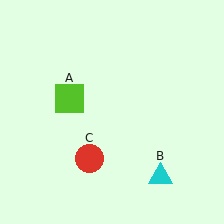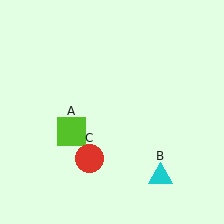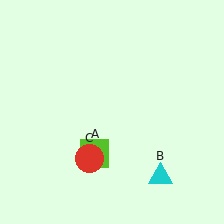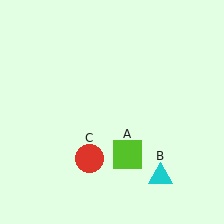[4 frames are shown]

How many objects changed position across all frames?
1 object changed position: lime square (object A).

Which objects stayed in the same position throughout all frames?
Cyan triangle (object B) and red circle (object C) remained stationary.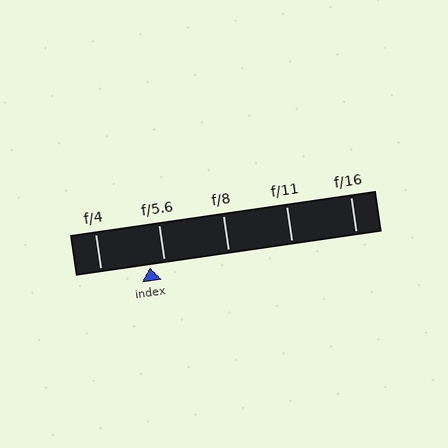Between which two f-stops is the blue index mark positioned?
The index mark is between f/4 and f/5.6.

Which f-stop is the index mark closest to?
The index mark is closest to f/5.6.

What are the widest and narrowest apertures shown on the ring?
The widest aperture shown is f/4 and the narrowest is f/16.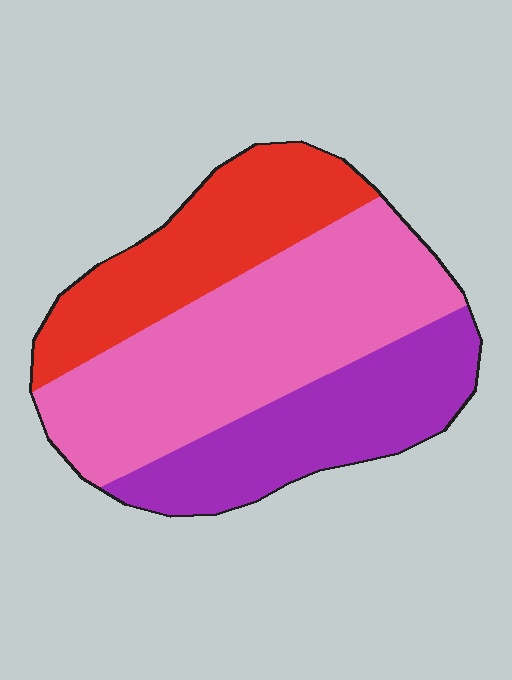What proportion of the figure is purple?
Purple takes up about one quarter (1/4) of the figure.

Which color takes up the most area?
Pink, at roughly 45%.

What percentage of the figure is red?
Red takes up between a quarter and a half of the figure.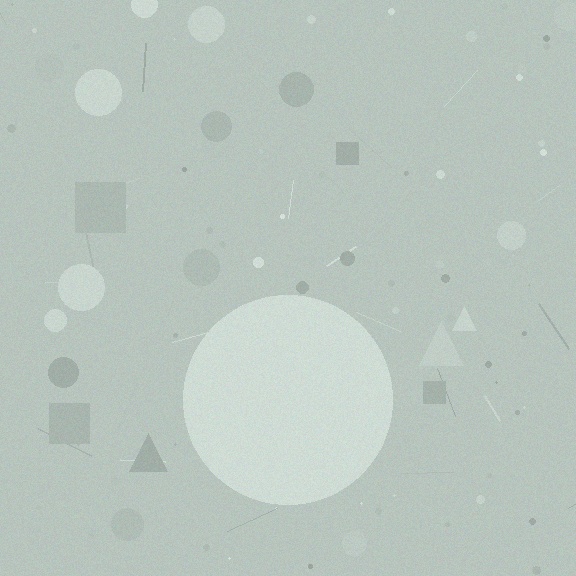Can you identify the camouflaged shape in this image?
The camouflaged shape is a circle.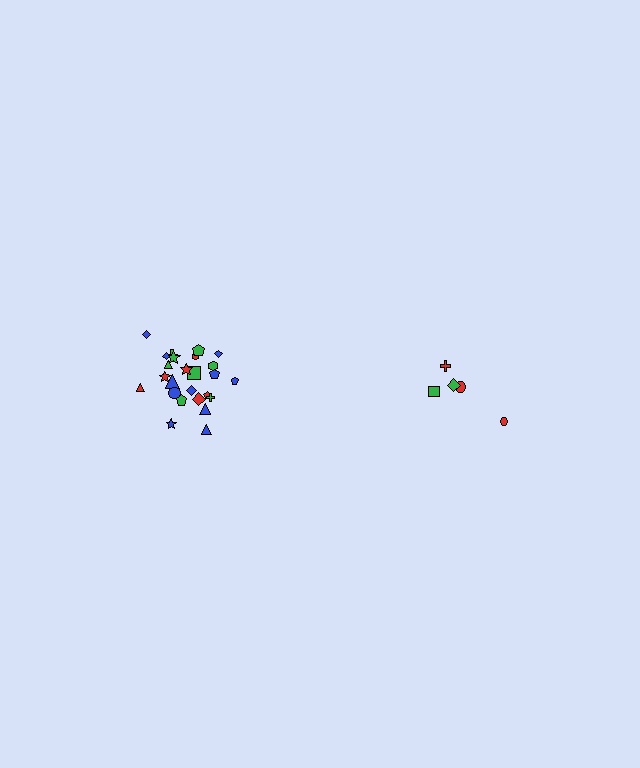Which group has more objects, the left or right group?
The left group.